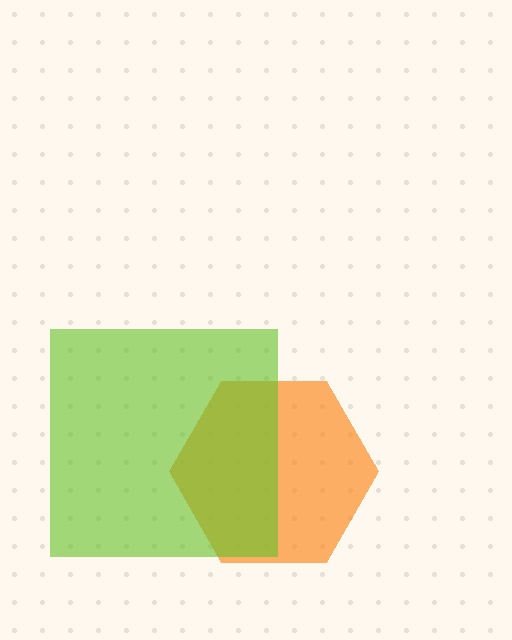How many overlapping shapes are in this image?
There are 2 overlapping shapes in the image.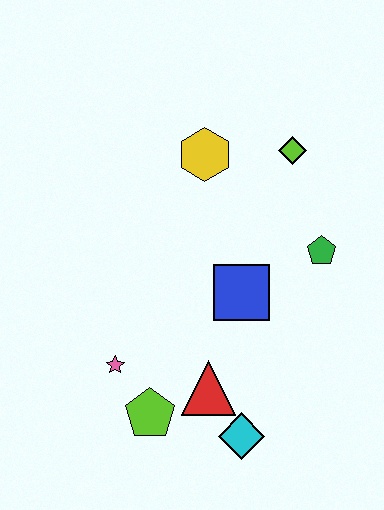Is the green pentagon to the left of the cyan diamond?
No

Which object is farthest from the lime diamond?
The lime pentagon is farthest from the lime diamond.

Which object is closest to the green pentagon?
The blue square is closest to the green pentagon.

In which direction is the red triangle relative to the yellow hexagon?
The red triangle is below the yellow hexagon.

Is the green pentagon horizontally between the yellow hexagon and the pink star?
No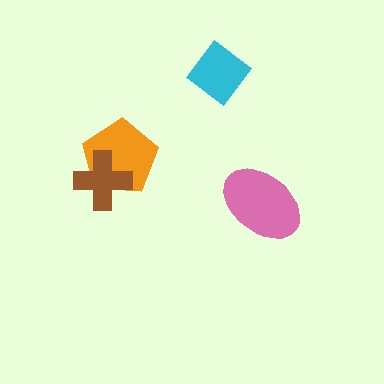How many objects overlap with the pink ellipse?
0 objects overlap with the pink ellipse.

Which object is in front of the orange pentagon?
The brown cross is in front of the orange pentagon.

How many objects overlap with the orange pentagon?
1 object overlaps with the orange pentagon.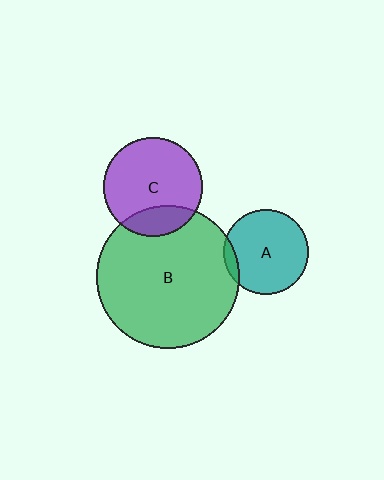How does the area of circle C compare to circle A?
Approximately 1.4 times.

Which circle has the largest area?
Circle B (green).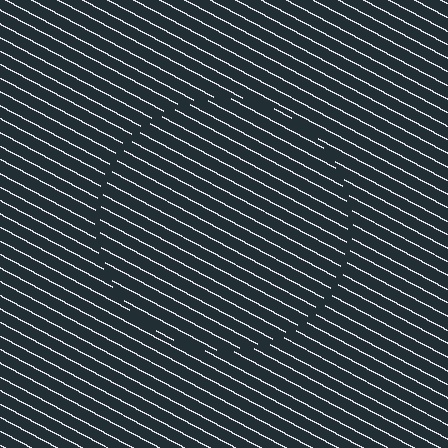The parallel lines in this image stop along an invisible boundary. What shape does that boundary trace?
An illusory circle. The interior of the shape contains the same grating, shifted by half a period — the contour is defined by the phase discontinuity where line-ends from the inner and outer gratings abut.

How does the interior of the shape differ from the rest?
The interior of the shape contains the same grating, shifted by half a period — the contour is defined by the phase discontinuity where line-ends from the inner and outer gratings abut.